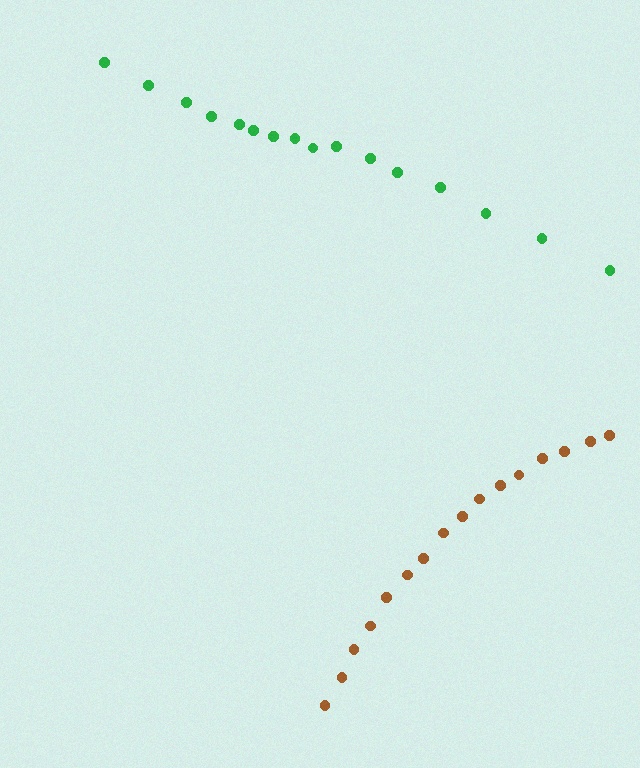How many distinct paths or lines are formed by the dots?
There are 2 distinct paths.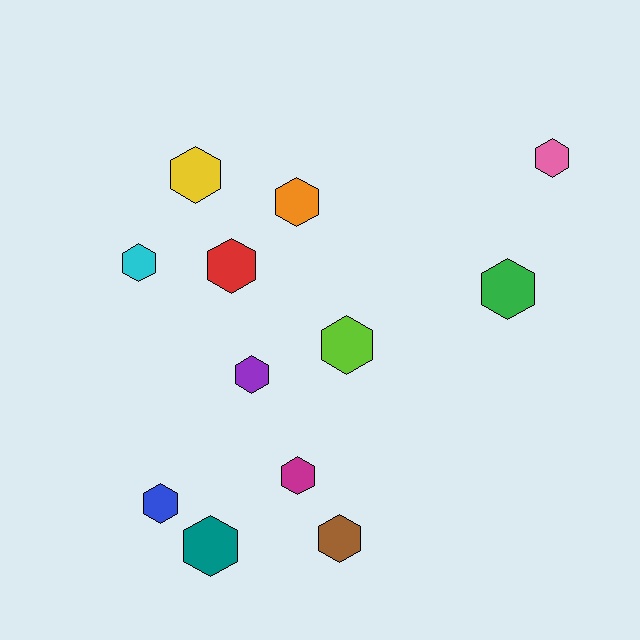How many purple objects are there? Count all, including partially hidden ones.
There is 1 purple object.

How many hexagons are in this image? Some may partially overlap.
There are 12 hexagons.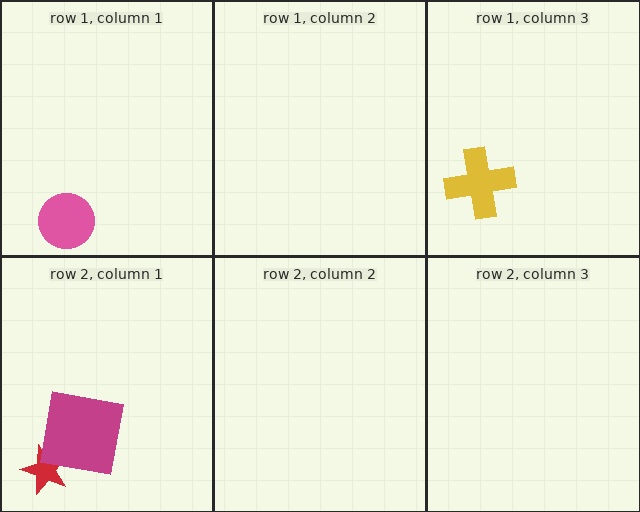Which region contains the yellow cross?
The row 1, column 3 region.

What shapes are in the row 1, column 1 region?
The pink circle.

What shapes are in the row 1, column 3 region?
The yellow cross.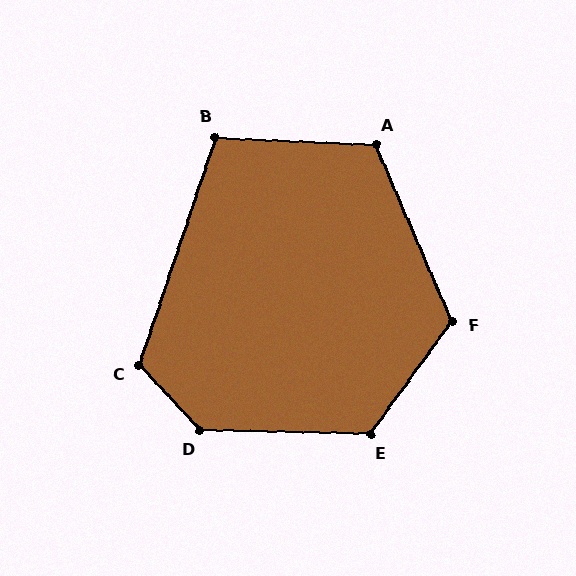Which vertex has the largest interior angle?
D, at approximately 134 degrees.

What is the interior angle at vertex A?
Approximately 116 degrees (obtuse).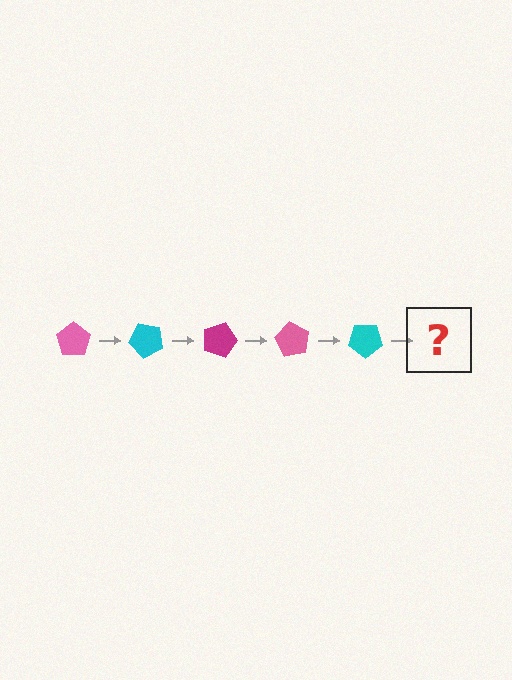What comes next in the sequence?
The next element should be a magenta pentagon, rotated 225 degrees from the start.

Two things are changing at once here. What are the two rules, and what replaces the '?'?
The two rules are that it rotates 45 degrees each step and the color cycles through pink, cyan, and magenta. The '?' should be a magenta pentagon, rotated 225 degrees from the start.